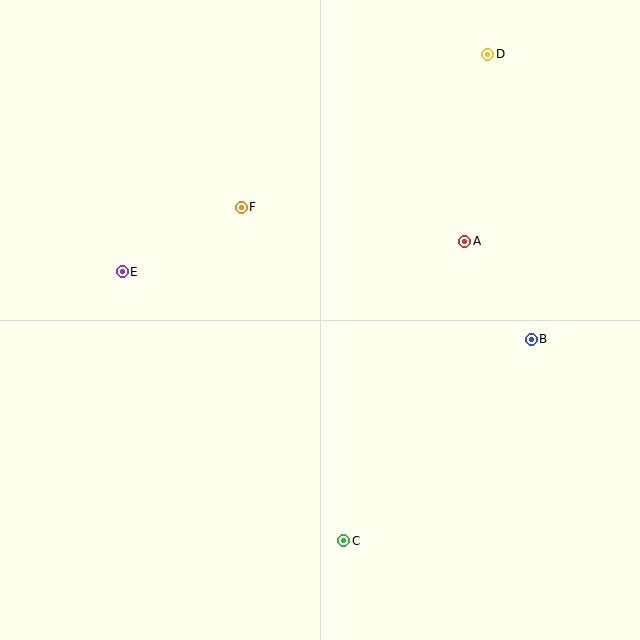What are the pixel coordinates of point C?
Point C is at (344, 541).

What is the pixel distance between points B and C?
The distance between B and C is 276 pixels.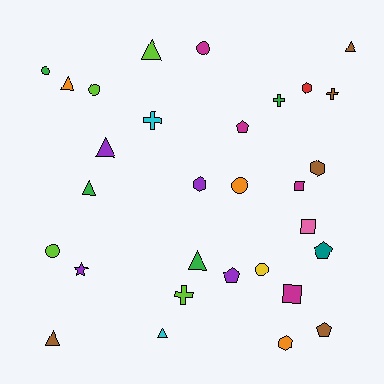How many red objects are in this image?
There is 1 red object.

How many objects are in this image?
There are 30 objects.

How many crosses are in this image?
There are 4 crosses.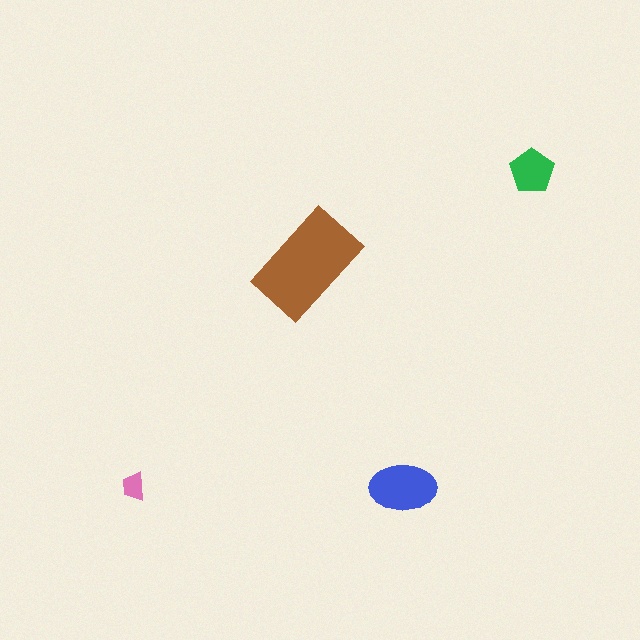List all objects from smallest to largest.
The pink trapezoid, the green pentagon, the blue ellipse, the brown rectangle.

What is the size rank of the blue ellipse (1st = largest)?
2nd.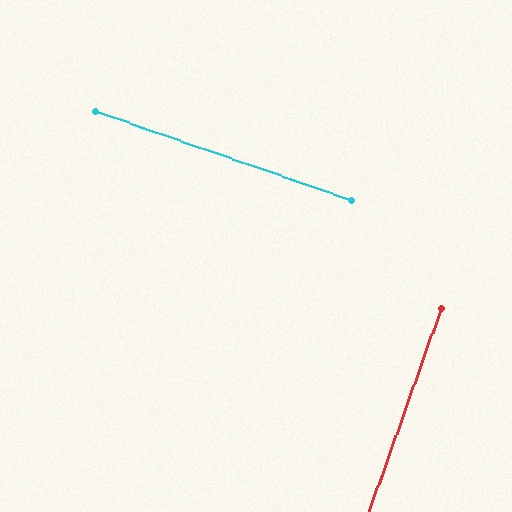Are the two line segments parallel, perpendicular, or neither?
Perpendicular — they meet at approximately 90°.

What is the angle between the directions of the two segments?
Approximately 90 degrees.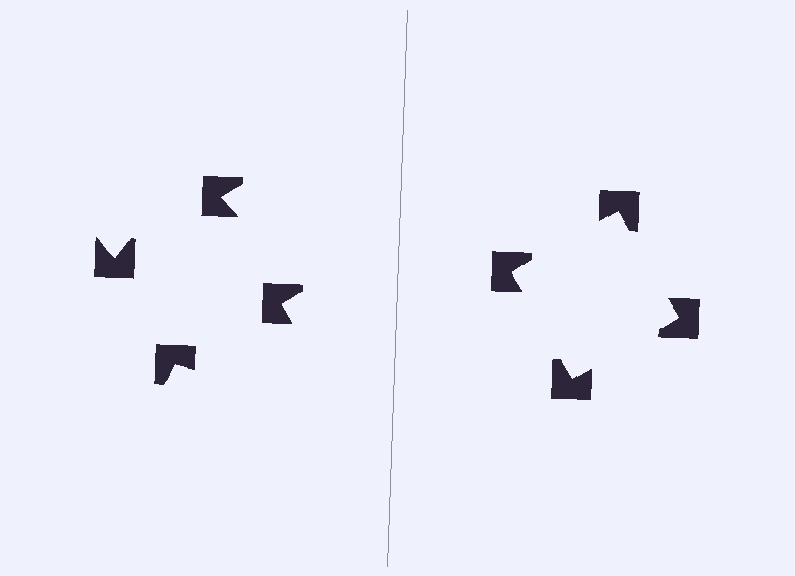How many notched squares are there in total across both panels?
8 — 4 on each side.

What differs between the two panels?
The notched squares are positioned identically on both sides; only the wedge orientations differ. On the right they align to a square; on the left they are misaligned.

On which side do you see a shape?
An illusory square appears on the right side. On the left side the wedge cuts are rotated, so no coherent shape forms.